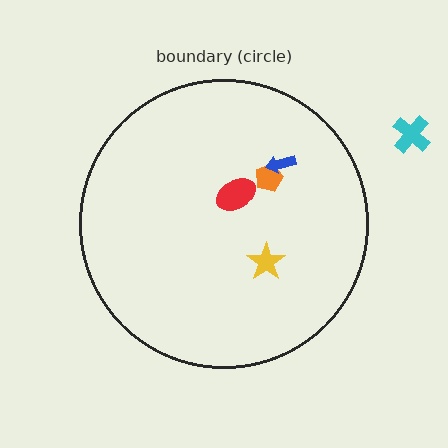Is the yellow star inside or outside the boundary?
Inside.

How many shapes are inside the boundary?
4 inside, 1 outside.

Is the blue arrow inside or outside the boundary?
Inside.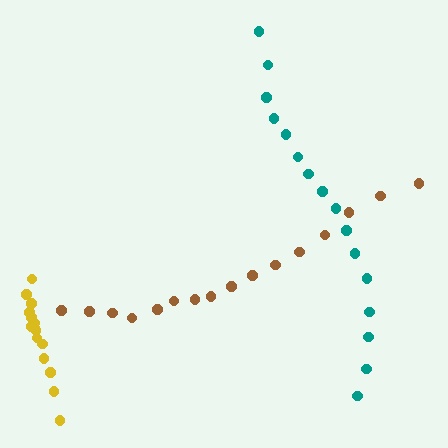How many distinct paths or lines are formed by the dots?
There are 3 distinct paths.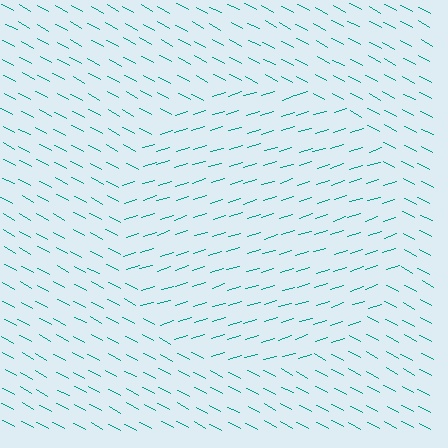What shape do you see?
I see a circle.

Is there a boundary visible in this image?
Yes, there is a texture boundary formed by a change in line orientation.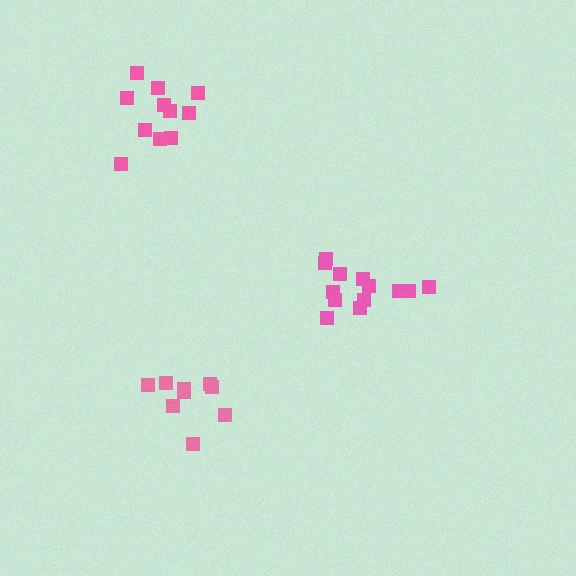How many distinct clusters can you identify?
There are 3 distinct clusters.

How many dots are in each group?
Group 1: 13 dots, Group 2: 9 dots, Group 3: 11 dots (33 total).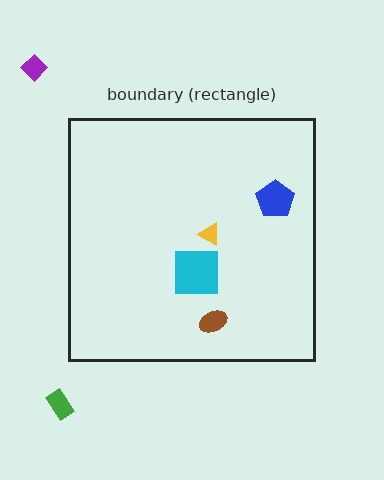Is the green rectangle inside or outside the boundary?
Outside.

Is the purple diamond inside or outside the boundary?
Outside.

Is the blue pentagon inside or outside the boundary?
Inside.